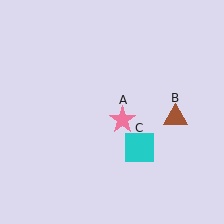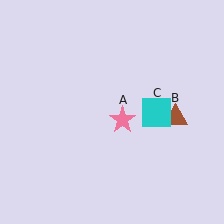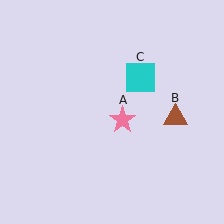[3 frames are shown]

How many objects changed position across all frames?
1 object changed position: cyan square (object C).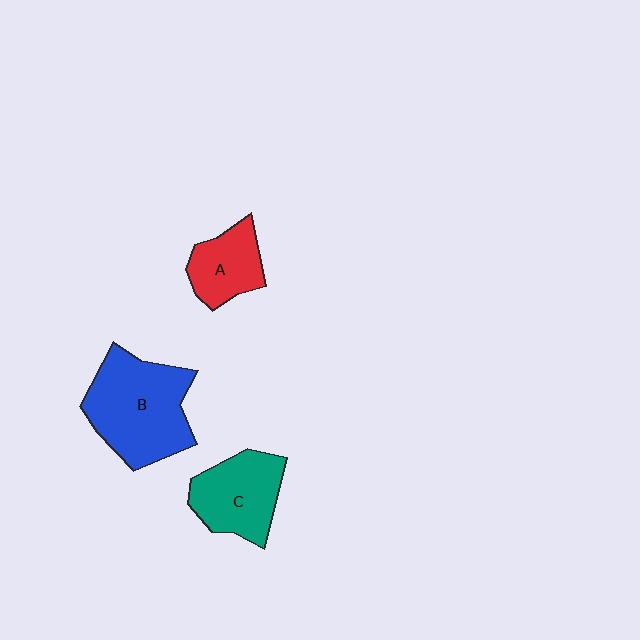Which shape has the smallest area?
Shape A (red).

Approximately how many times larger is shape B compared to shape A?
Approximately 2.0 times.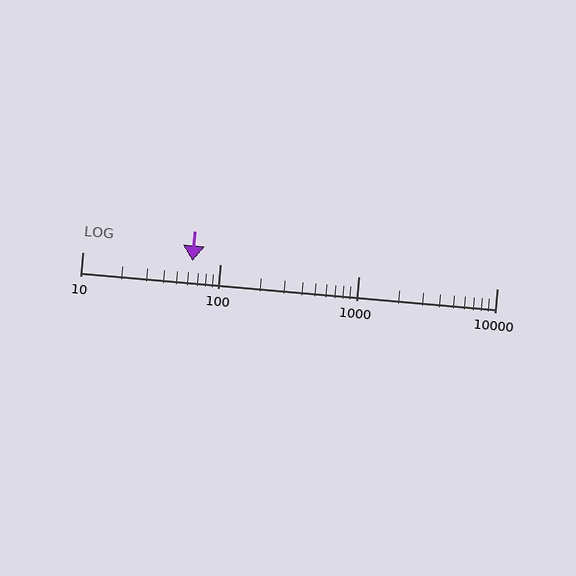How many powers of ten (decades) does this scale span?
The scale spans 3 decades, from 10 to 10000.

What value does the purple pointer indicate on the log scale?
The pointer indicates approximately 63.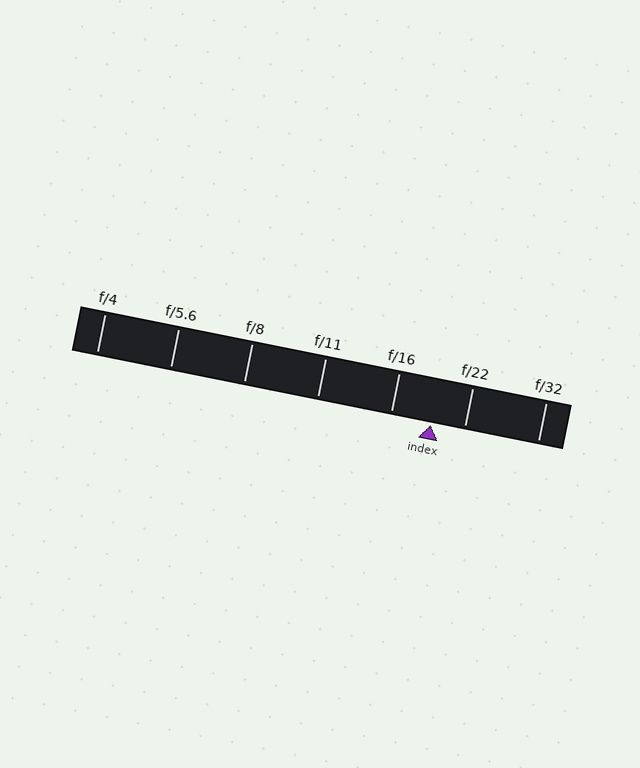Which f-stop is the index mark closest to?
The index mark is closest to f/22.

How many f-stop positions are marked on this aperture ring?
There are 7 f-stop positions marked.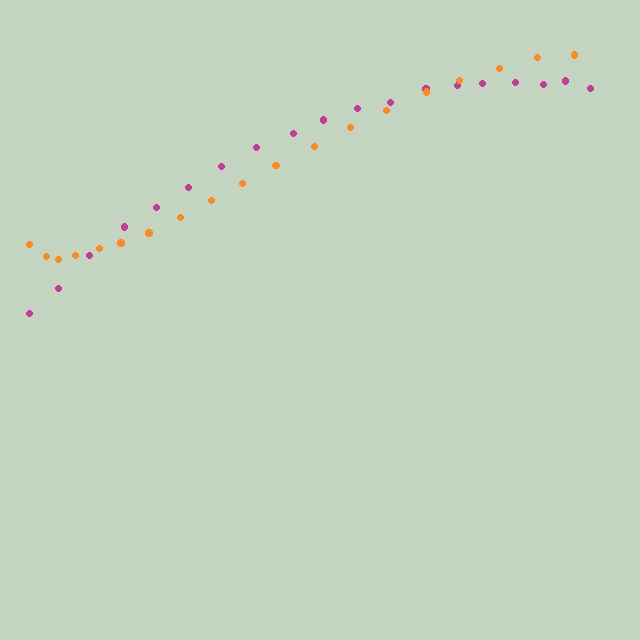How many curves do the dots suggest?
There are 2 distinct paths.